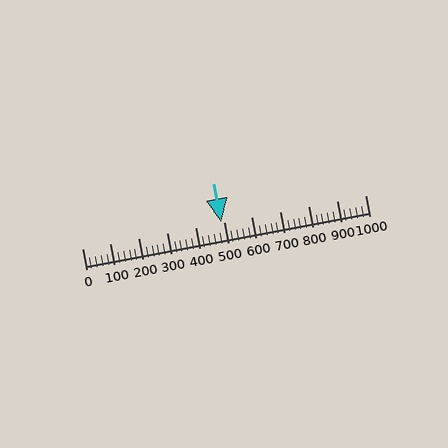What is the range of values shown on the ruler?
The ruler shows values from 0 to 1000.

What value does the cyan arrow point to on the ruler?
The cyan arrow points to approximately 490.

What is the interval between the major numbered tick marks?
The major tick marks are spaced 100 units apart.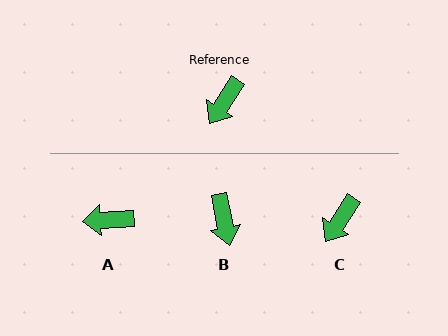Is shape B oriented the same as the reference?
No, it is off by about 44 degrees.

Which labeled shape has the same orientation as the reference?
C.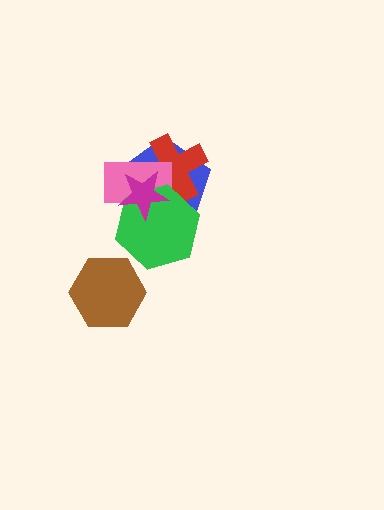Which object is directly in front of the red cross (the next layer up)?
The pink rectangle is directly in front of the red cross.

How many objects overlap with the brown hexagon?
0 objects overlap with the brown hexagon.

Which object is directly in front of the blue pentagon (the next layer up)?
The red cross is directly in front of the blue pentagon.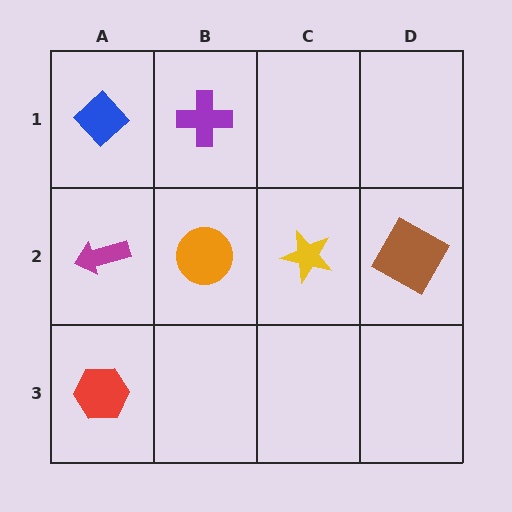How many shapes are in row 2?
4 shapes.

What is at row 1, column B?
A purple cross.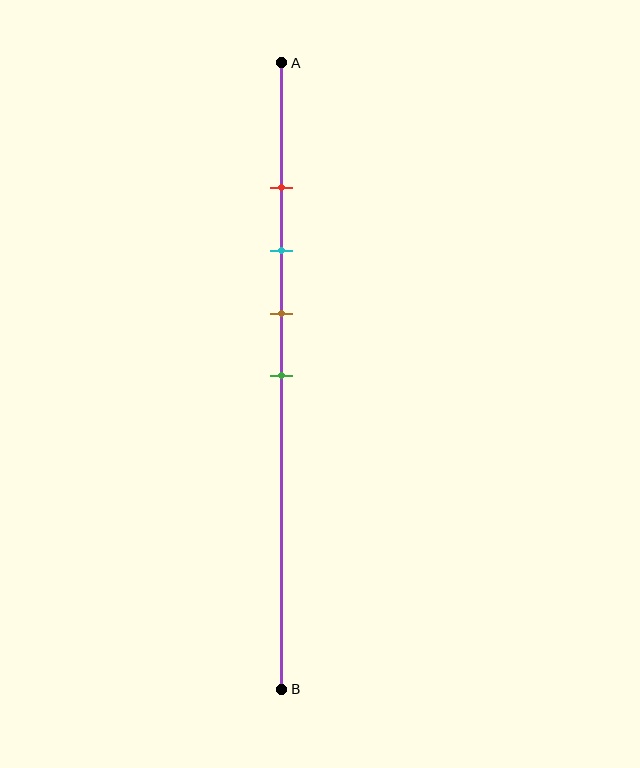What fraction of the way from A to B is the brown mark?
The brown mark is approximately 40% (0.4) of the way from A to B.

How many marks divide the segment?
There are 4 marks dividing the segment.